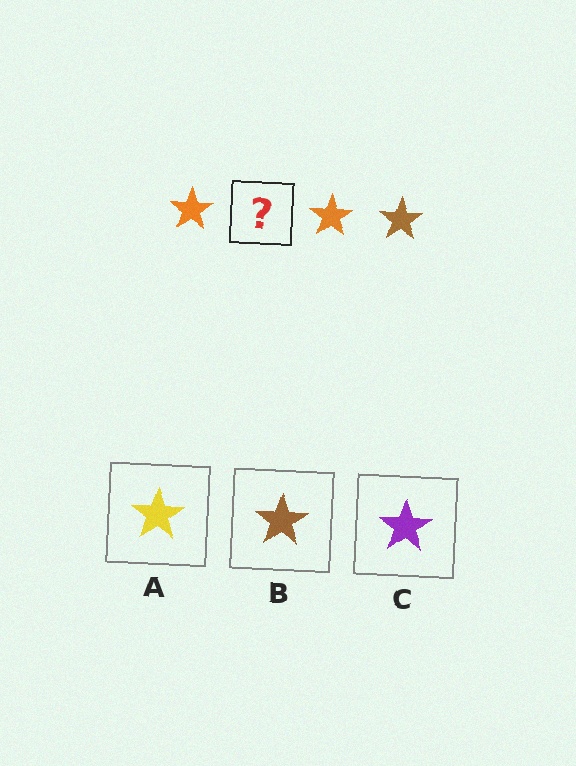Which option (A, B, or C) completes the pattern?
B.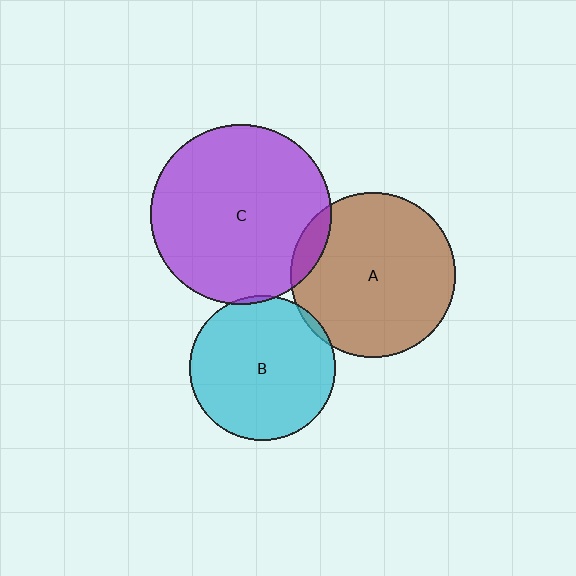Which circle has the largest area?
Circle C (purple).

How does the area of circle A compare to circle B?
Approximately 1.3 times.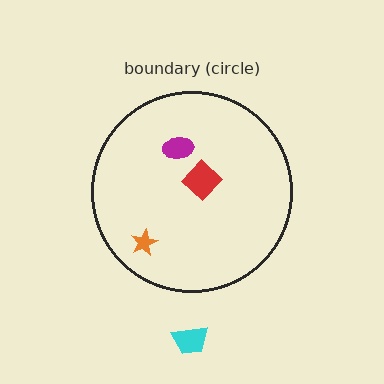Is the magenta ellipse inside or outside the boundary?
Inside.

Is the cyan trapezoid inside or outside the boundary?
Outside.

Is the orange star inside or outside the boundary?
Inside.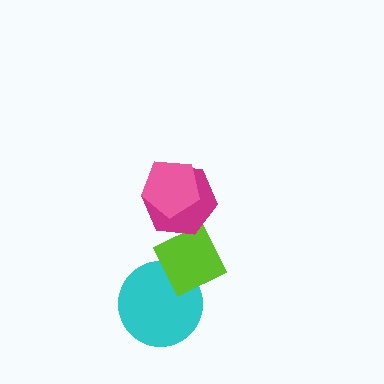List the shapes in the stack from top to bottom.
From top to bottom: the pink pentagon, the magenta hexagon, the lime diamond, the cyan circle.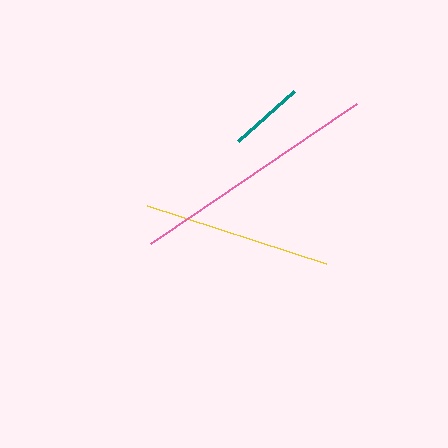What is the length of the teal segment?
The teal segment is approximately 76 pixels long.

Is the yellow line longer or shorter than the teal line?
The yellow line is longer than the teal line.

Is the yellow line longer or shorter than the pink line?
The pink line is longer than the yellow line.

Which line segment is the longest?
The pink line is the longest at approximately 249 pixels.